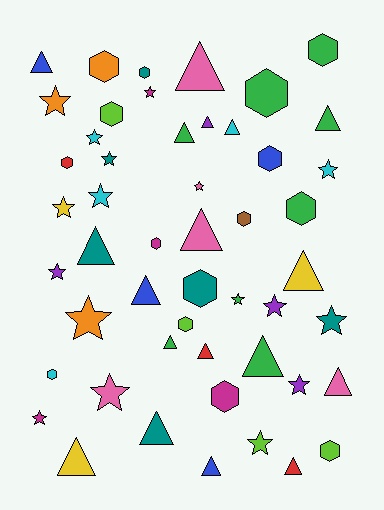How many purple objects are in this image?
There are 4 purple objects.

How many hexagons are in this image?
There are 15 hexagons.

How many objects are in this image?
There are 50 objects.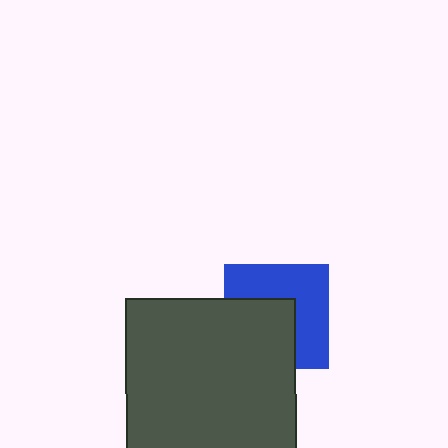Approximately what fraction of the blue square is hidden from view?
Roughly 46% of the blue square is hidden behind the dark gray rectangle.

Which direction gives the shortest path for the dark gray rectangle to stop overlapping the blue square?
Moving toward the lower-left gives the shortest separation.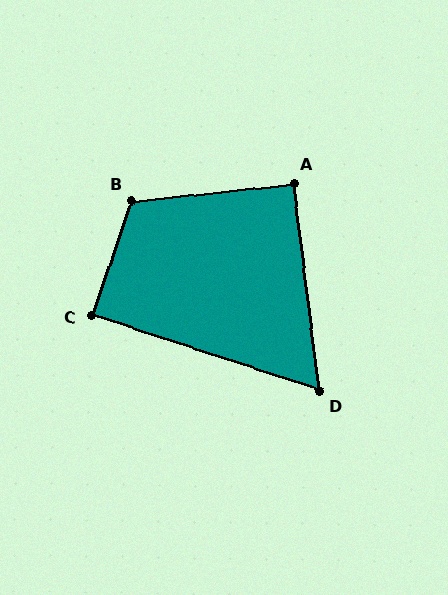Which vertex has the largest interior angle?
B, at approximately 115 degrees.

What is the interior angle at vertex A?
Approximately 91 degrees (approximately right).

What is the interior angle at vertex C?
Approximately 89 degrees (approximately right).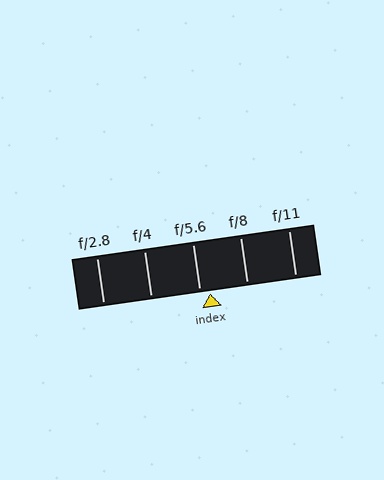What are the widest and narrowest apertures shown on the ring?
The widest aperture shown is f/2.8 and the narrowest is f/11.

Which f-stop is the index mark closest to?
The index mark is closest to f/5.6.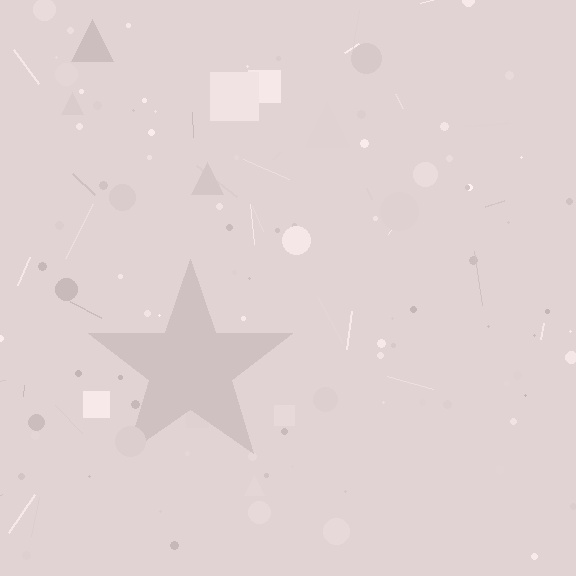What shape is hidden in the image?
A star is hidden in the image.